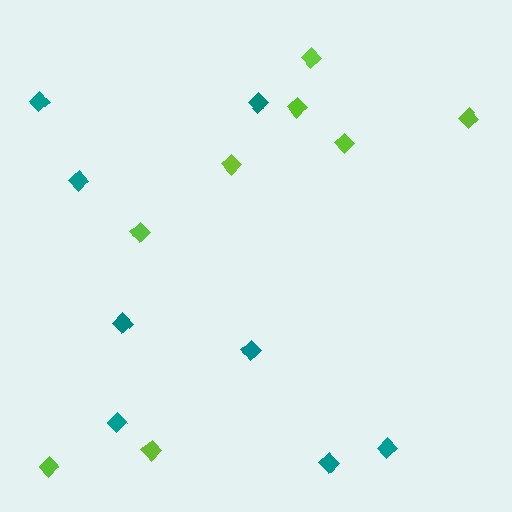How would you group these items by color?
There are 2 groups: one group of lime diamonds (8) and one group of teal diamonds (8).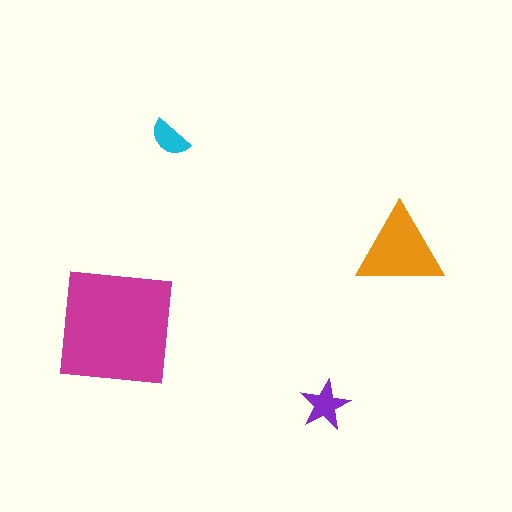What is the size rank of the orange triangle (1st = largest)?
2nd.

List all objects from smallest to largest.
The cyan semicircle, the purple star, the orange triangle, the magenta square.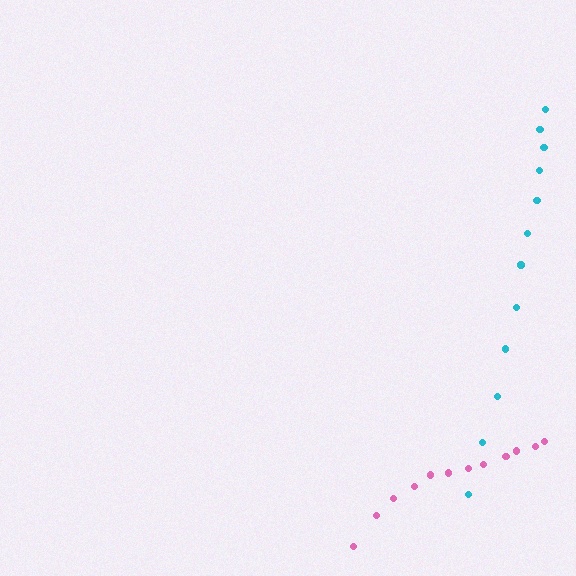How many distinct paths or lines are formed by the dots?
There are 2 distinct paths.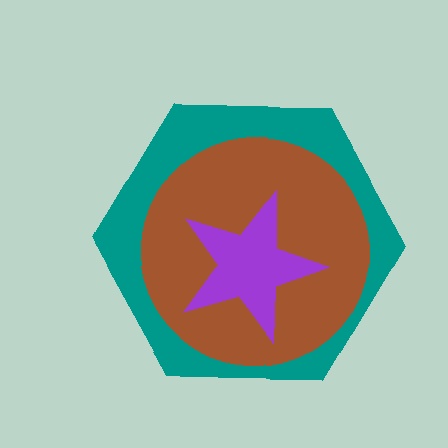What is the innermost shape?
The purple star.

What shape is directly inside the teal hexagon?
The brown circle.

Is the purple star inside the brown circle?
Yes.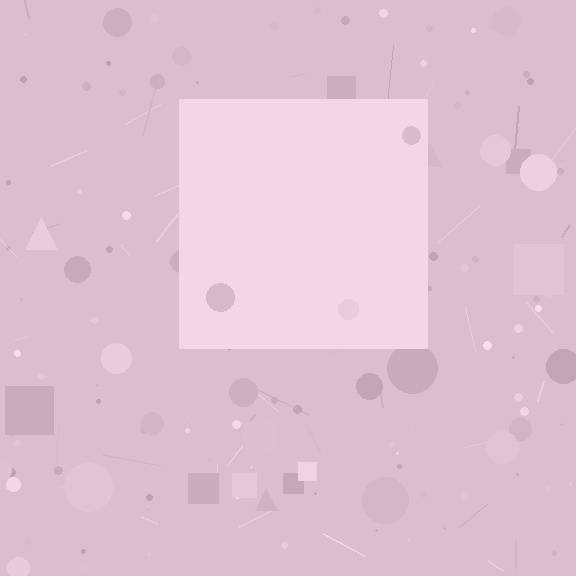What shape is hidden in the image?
A square is hidden in the image.